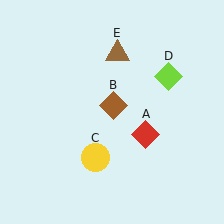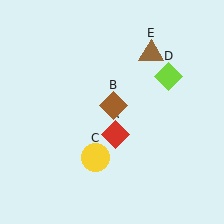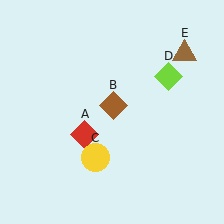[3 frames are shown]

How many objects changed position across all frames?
2 objects changed position: red diamond (object A), brown triangle (object E).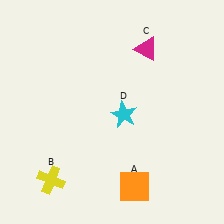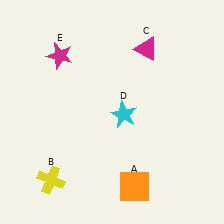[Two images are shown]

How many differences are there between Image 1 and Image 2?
There is 1 difference between the two images.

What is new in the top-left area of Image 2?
A magenta star (E) was added in the top-left area of Image 2.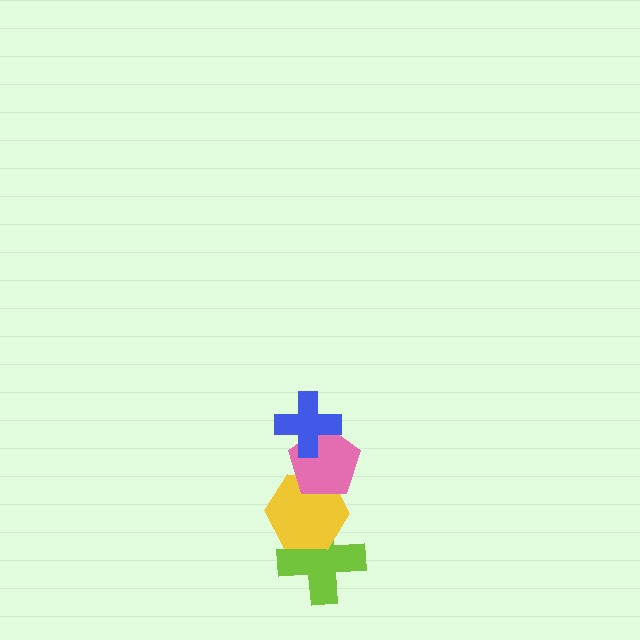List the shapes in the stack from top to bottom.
From top to bottom: the blue cross, the pink pentagon, the yellow hexagon, the lime cross.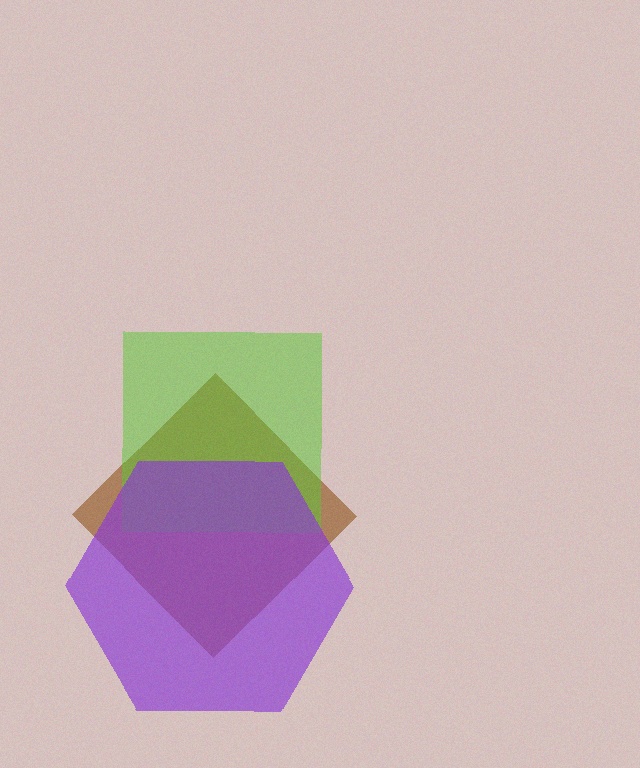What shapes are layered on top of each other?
The layered shapes are: a brown diamond, a lime square, a purple hexagon.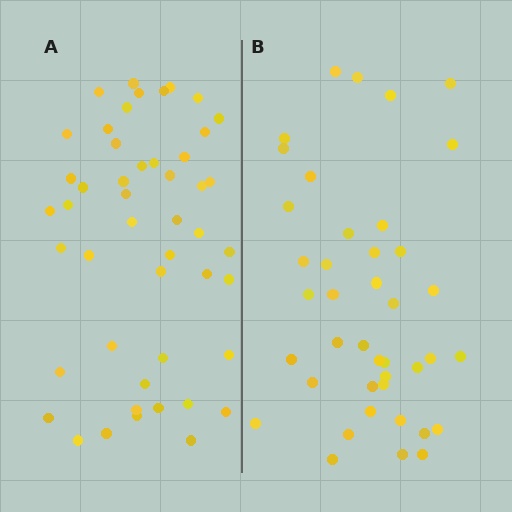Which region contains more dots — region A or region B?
Region A (the left region) has more dots.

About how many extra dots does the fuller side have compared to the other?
Region A has roughly 8 or so more dots than region B.